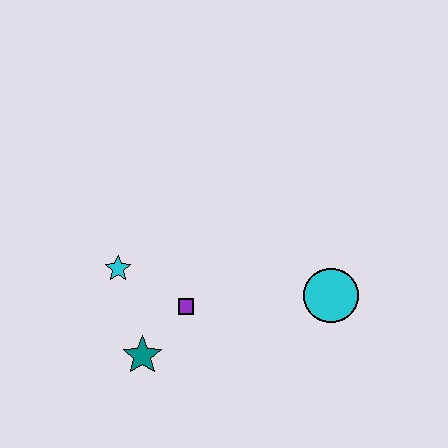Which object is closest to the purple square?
The teal star is closest to the purple square.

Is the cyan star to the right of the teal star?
No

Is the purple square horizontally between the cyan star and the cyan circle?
Yes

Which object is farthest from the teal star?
The cyan circle is farthest from the teal star.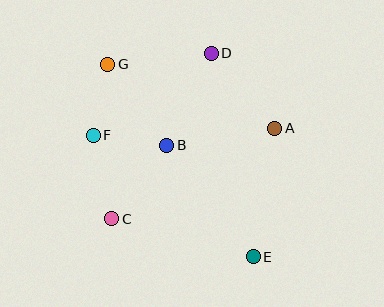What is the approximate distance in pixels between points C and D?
The distance between C and D is approximately 193 pixels.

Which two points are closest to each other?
Points F and G are closest to each other.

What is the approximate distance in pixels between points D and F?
The distance between D and F is approximately 144 pixels.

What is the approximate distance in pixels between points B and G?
The distance between B and G is approximately 101 pixels.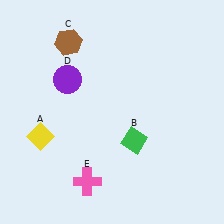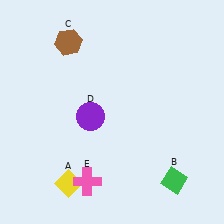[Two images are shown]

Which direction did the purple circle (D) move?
The purple circle (D) moved down.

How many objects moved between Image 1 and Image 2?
3 objects moved between the two images.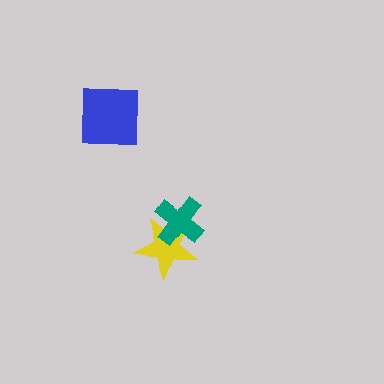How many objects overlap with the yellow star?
1 object overlaps with the yellow star.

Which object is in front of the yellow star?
The teal cross is in front of the yellow star.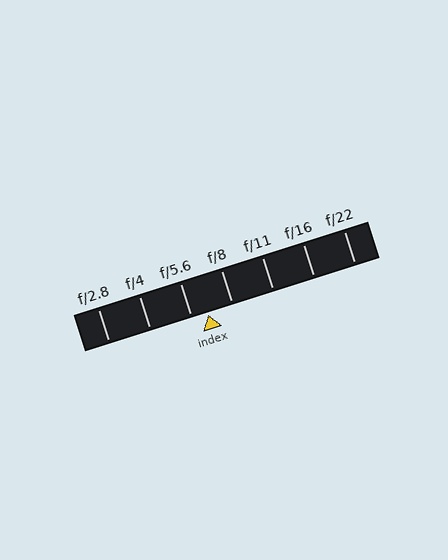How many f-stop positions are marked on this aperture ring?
There are 7 f-stop positions marked.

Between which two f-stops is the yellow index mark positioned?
The index mark is between f/5.6 and f/8.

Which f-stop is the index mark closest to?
The index mark is closest to f/5.6.